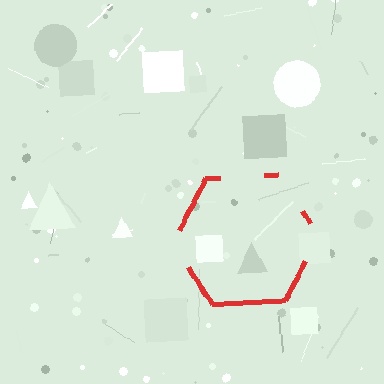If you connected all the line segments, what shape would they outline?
They would outline a hexagon.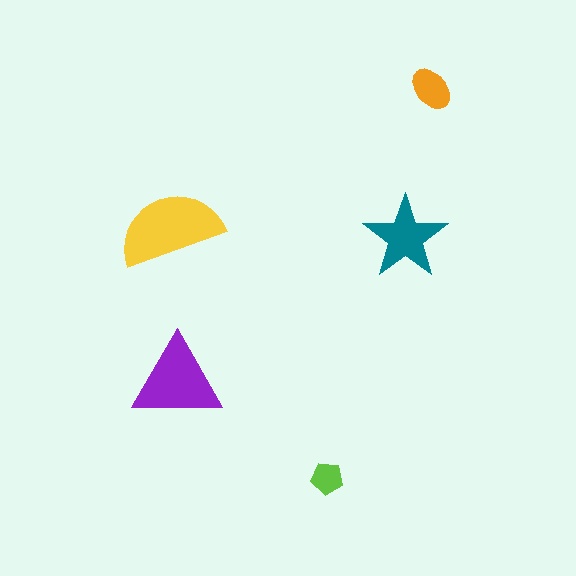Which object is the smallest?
The lime pentagon.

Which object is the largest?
The yellow semicircle.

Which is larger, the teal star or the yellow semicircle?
The yellow semicircle.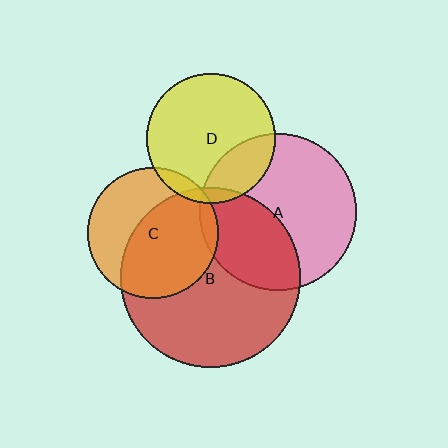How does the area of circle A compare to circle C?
Approximately 1.4 times.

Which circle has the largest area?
Circle B (red).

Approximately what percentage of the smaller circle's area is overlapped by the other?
Approximately 5%.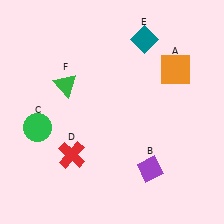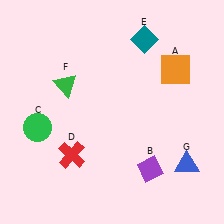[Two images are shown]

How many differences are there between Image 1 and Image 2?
There is 1 difference between the two images.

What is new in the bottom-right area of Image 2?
A blue triangle (G) was added in the bottom-right area of Image 2.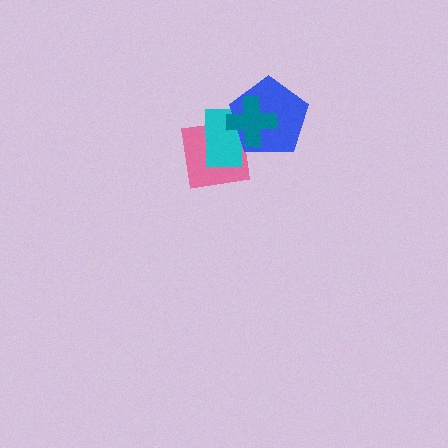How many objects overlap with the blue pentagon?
2 objects overlap with the blue pentagon.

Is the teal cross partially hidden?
No, no other shape covers it.